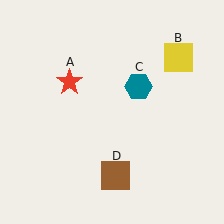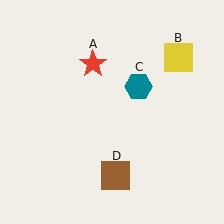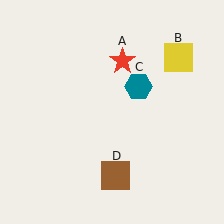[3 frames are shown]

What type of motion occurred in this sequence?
The red star (object A) rotated clockwise around the center of the scene.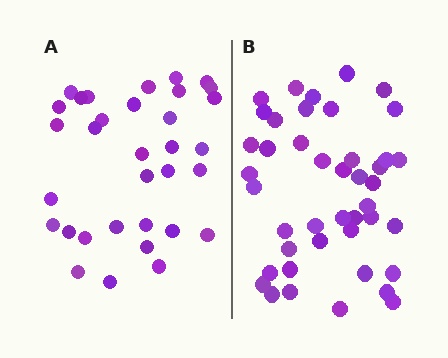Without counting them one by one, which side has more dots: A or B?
Region B (the right region) has more dots.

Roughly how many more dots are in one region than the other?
Region B has roughly 10 or so more dots than region A.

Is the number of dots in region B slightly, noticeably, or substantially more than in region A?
Region B has noticeably more, but not dramatically so. The ratio is roughly 1.3 to 1.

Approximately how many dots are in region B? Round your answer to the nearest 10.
About 40 dots. (The exact count is 43, which rounds to 40.)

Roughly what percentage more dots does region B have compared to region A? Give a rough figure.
About 30% more.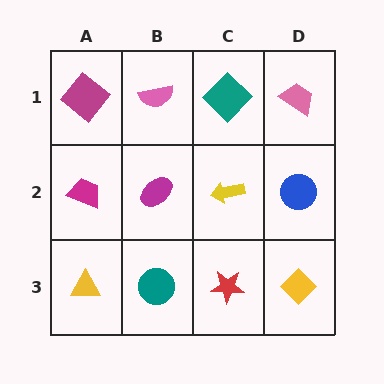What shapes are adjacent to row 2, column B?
A pink semicircle (row 1, column B), a teal circle (row 3, column B), a magenta trapezoid (row 2, column A), a yellow arrow (row 2, column C).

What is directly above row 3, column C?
A yellow arrow.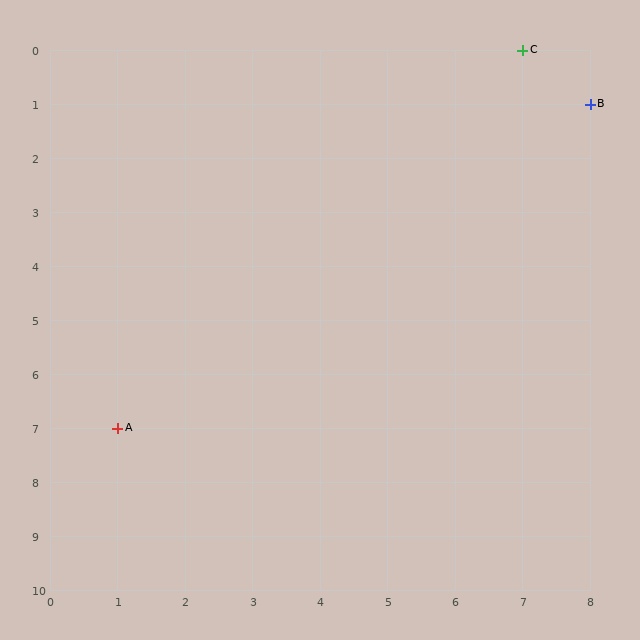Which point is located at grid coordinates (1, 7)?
Point A is at (1, 7).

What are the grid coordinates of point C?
Point C is at grid coordinates (7, 0).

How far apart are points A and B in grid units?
Points A and B are 7 columns and 6 rows apart (about 9.2 grid units diagonally).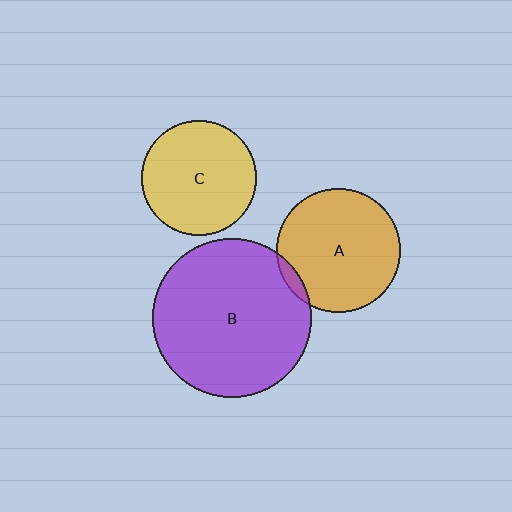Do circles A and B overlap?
Yes.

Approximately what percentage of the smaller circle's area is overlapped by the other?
Approximately 5%.